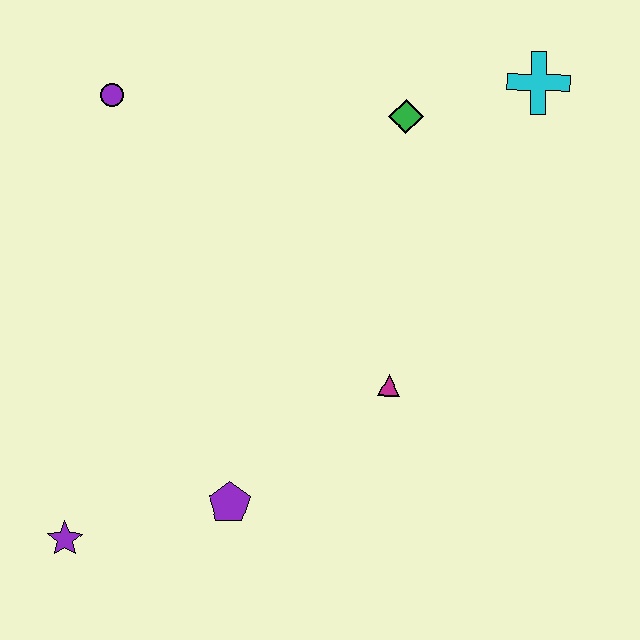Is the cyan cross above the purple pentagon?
Yes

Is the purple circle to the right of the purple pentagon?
No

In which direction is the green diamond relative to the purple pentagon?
The green diamond is above the purple pentagon.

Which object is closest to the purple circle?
The green diamond is closest to the purple circle.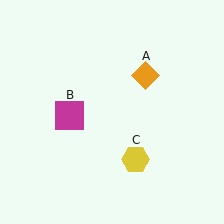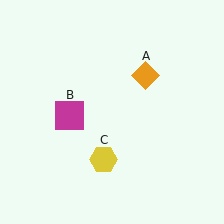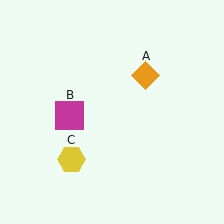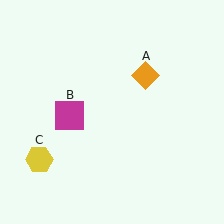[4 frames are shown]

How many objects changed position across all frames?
1 object changed position: yellow hexagon (object C).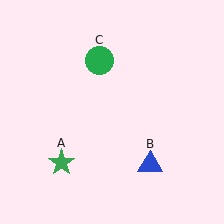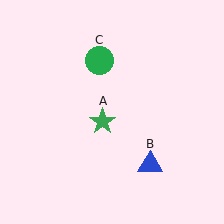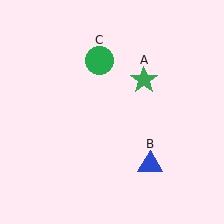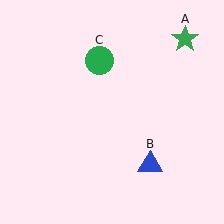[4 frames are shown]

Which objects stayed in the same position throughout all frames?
Blue triangle (object B) and green circle (object C) remained stationary.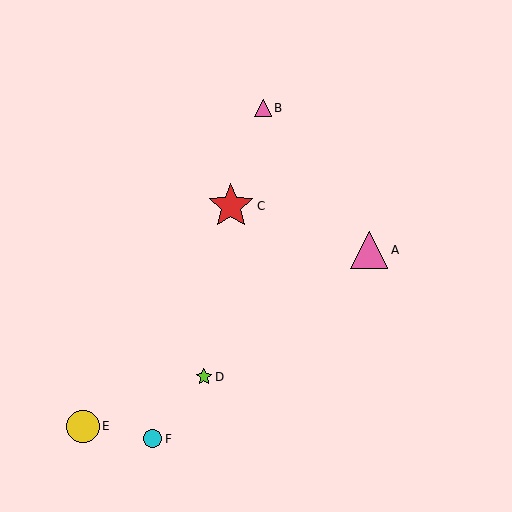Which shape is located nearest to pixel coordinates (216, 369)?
The lime star (labeled D) at (204, 377) is nearest to that location.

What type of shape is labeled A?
Shape A is a pink triangle.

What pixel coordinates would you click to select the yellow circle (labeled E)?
Click at (83, 426) to select the yellow circle E.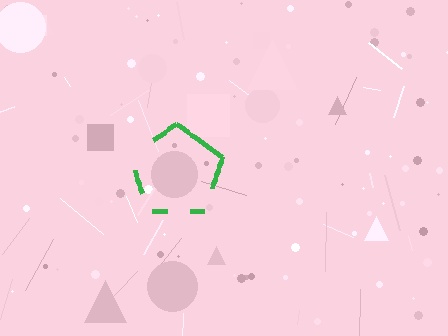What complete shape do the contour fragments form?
The contour fragments form a pentagon.